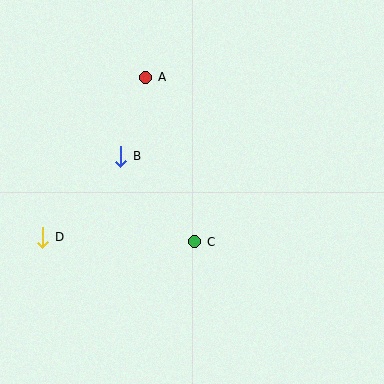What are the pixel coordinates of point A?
Point A is at (146, 77).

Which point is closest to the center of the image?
Point C at (195, 242) is closest to the center.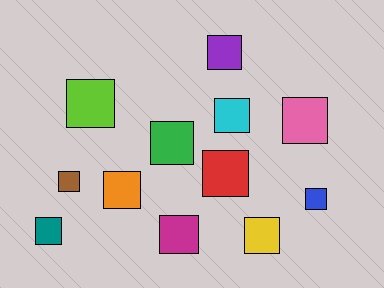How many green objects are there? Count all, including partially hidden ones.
There is 1 green object.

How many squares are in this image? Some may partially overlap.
There are 12 squares.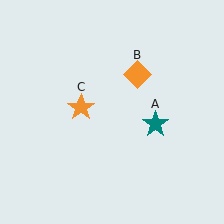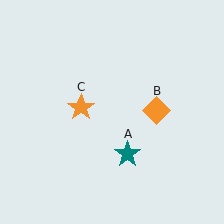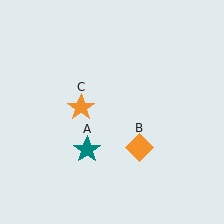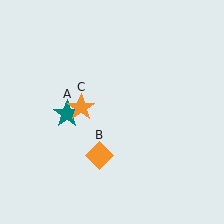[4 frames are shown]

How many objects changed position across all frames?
2 objects changed position: teal star (object A), orange diamond (object B).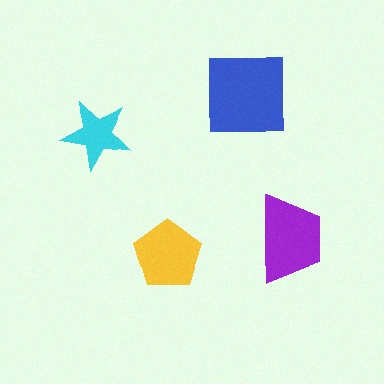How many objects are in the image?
There are 4 objects in the image.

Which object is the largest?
The blue square.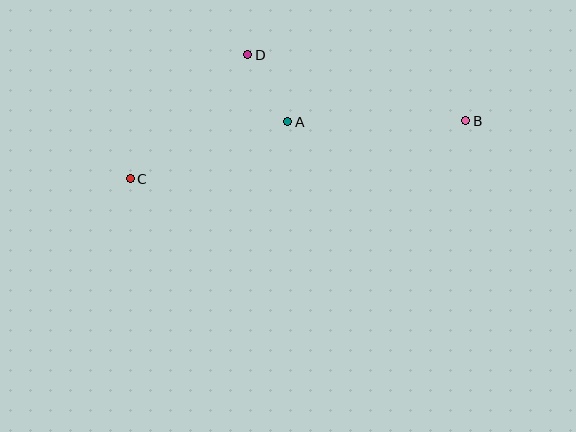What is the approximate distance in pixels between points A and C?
The distance between A and C is approximately 168 pixels.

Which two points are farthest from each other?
Points B and C are farthest from each other.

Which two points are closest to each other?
Points A and D are closest to each other.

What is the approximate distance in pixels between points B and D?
The distance between B and D is approximately 228 pixels.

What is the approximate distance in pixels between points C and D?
The distance between C and D is approximately 171 pixels.